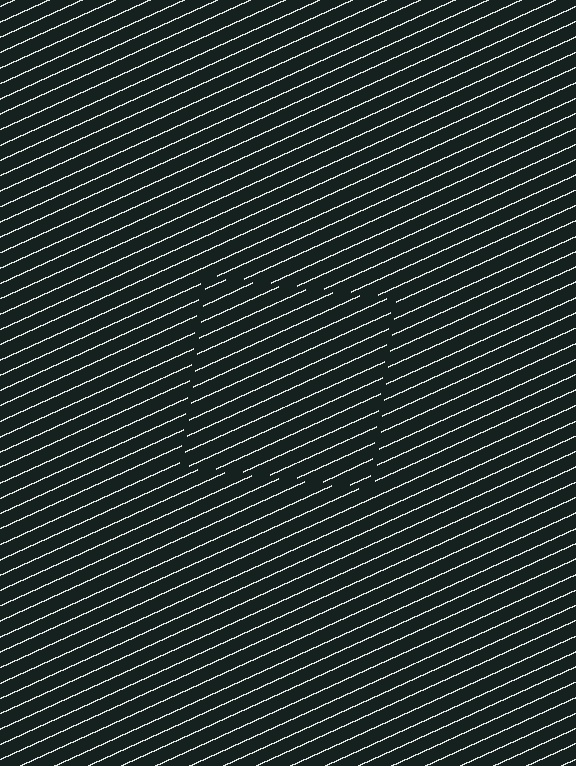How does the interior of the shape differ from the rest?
The interior of the shape contains the same grating, shifted by half a period — the contour is defined by the phase discontinuity where line-ends from the inner and outer gratings abut.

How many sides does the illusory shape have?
4 sides — the line-ends trace a square.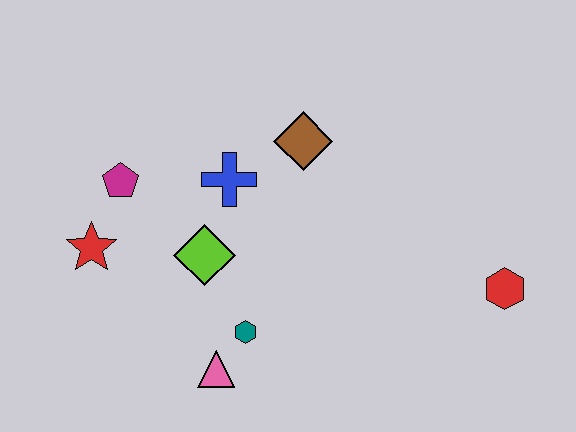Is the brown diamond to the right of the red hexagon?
No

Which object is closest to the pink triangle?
The teal hexagon is closest to the pink triangle.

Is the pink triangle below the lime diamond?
Yes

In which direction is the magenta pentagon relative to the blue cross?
The magenta pentagon is to the left of the blue cross.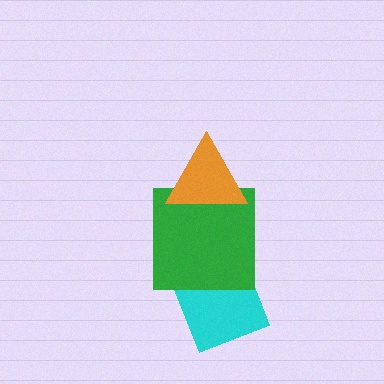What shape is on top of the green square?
The orange triangle is on top of the green square.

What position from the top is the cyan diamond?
The cyan diamond is 3rd from the top.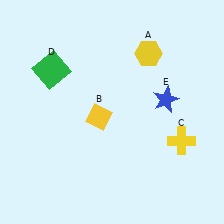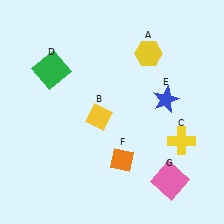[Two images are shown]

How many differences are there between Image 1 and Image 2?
There are 2 differences between the two images.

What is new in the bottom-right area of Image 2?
An orange diamond (F) was added in the bottom-right area of Image 2.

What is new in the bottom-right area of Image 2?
A pink square (G) was added in the bottom-right area of Image 2.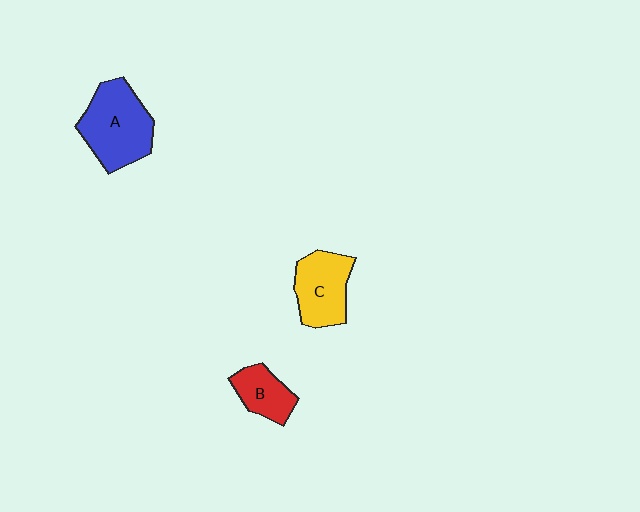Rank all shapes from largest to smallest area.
From largest to smallest: A (blue), C (yellow), B (red).